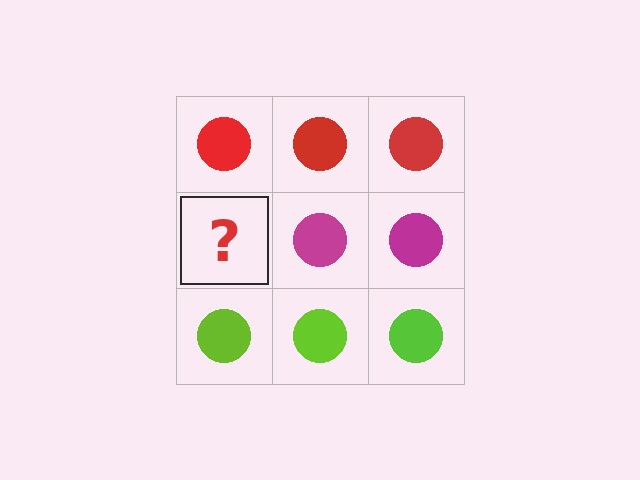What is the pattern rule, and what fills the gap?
The rule is that each row has a consistent color. The gap should be filled with a magenta circle.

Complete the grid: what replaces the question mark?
The question mark should be replaced with a magenta circle.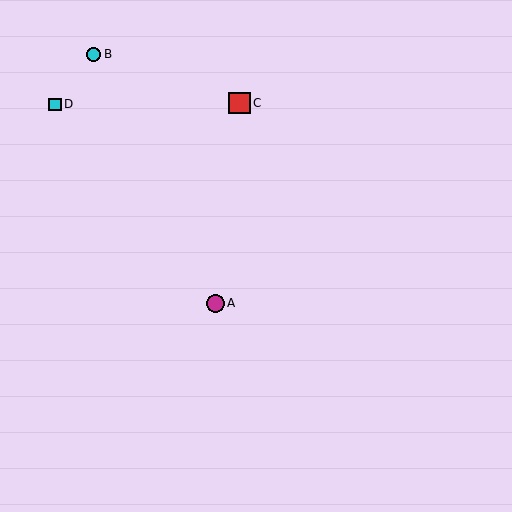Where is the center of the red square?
The center of the red square is at (239, 103).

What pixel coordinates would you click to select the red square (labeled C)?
Click at (239, 103) to select the red square C.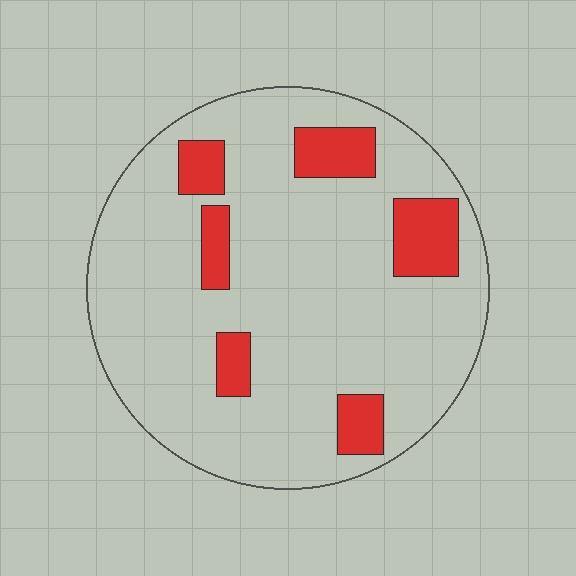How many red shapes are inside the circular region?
6.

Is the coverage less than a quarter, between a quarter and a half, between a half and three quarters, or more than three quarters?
Less than a quarter.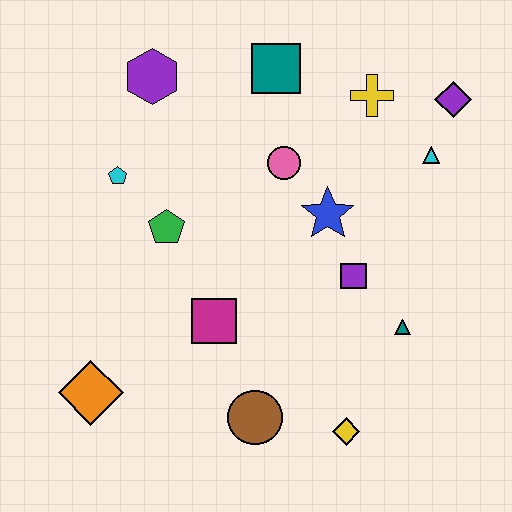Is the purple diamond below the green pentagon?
No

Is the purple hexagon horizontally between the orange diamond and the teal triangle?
Yes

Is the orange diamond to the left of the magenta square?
Yes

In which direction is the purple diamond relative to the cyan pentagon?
The purple diamond is to the right of the cyan pentagon.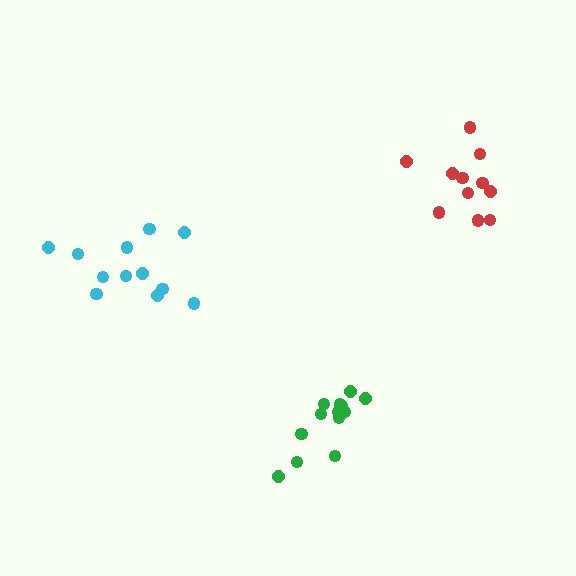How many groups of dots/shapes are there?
There are 3 groups.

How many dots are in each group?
Group 1: 13 dots, Group 2: 11 dots, Group 3: 12 dots (36 total).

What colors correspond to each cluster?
The clusters are colored: green, red, cyan.